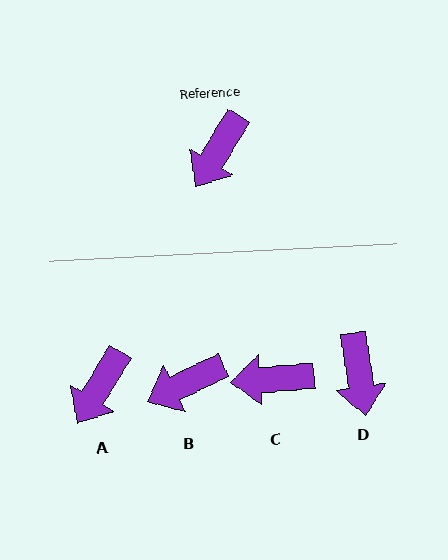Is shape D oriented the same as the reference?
No, it is off by about 40 degrees.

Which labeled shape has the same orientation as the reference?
A.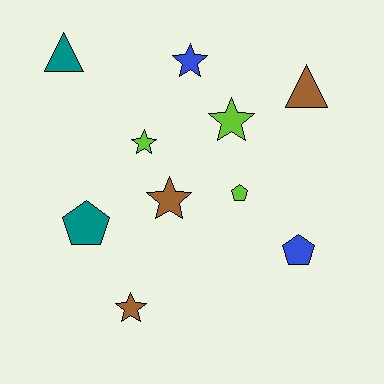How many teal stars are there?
There are no teal stars.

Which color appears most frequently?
Brown, with 3 objects.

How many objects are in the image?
There are 10 objects.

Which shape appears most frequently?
Star, with 5 objects.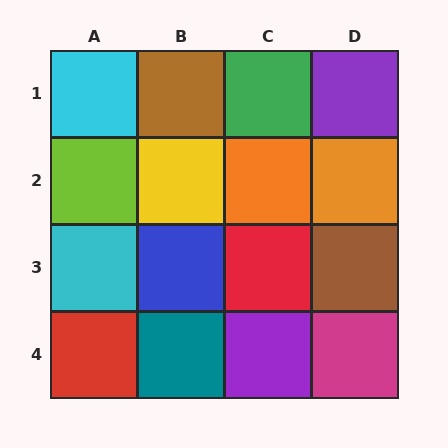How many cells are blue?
1 cell is blue.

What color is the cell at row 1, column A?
Cyan.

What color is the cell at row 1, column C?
Green.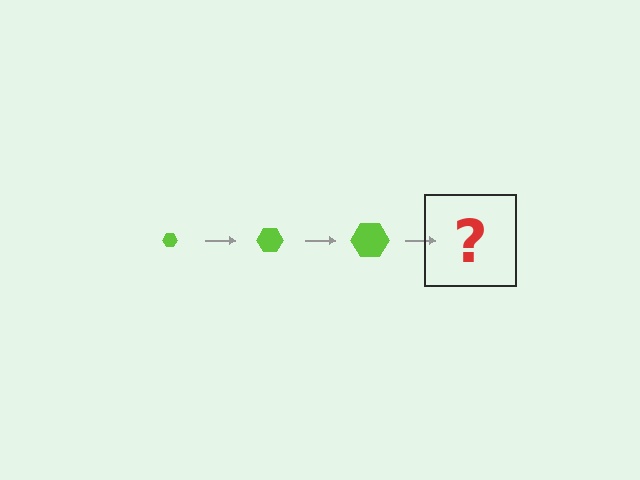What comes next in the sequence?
The next element should be a lime hexagon, larger than the previous one.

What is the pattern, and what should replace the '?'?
The pattern is that the hexagon gets progressively larger each step. The '?' should be a lime hexagon, larger than the previous one.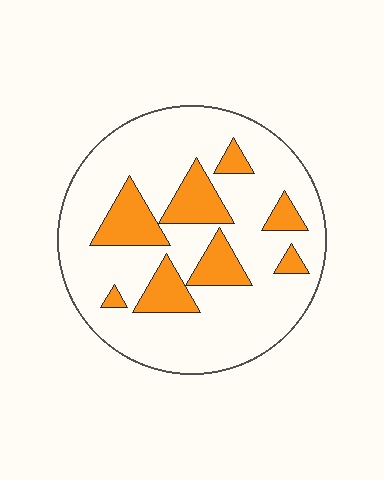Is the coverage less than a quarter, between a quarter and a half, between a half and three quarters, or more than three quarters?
Less than a quarter.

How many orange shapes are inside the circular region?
8.